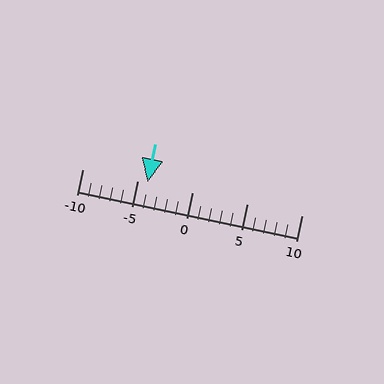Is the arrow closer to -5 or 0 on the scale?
The arrow is closer to -5.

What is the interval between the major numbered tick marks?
The major tick marks are spaced 5 units apart.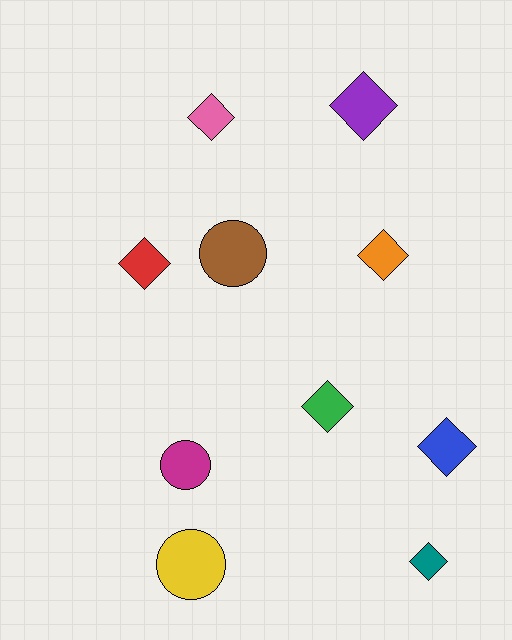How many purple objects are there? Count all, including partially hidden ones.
There is 1 purple object.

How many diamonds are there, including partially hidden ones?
There are 7 diamonds.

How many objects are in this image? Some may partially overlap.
There are 10 objects.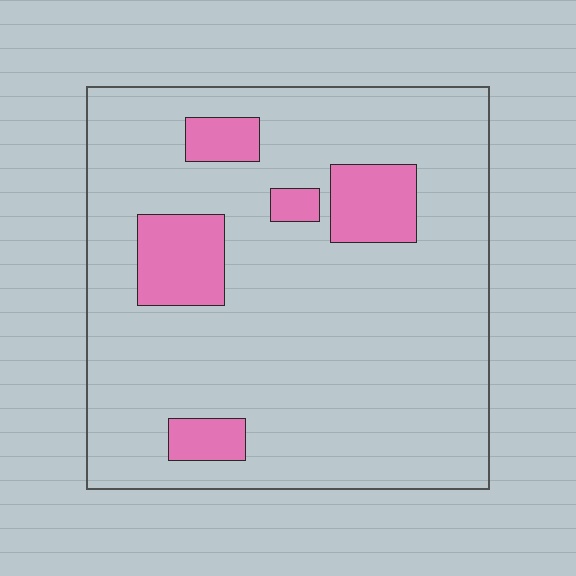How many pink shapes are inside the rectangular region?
5.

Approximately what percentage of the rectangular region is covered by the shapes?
Approximately 15%.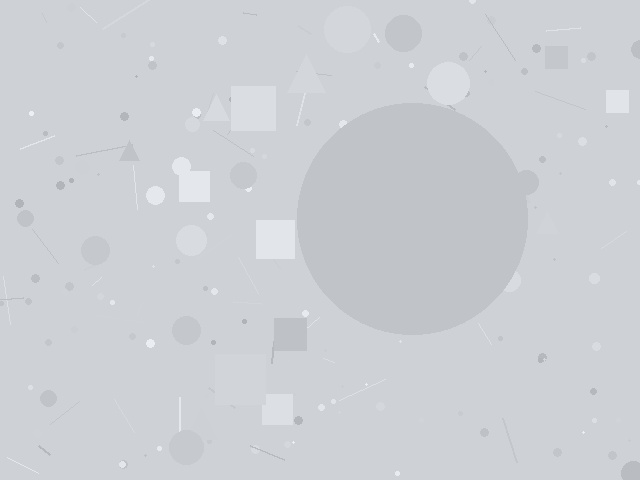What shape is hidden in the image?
A circle is hidden in the image.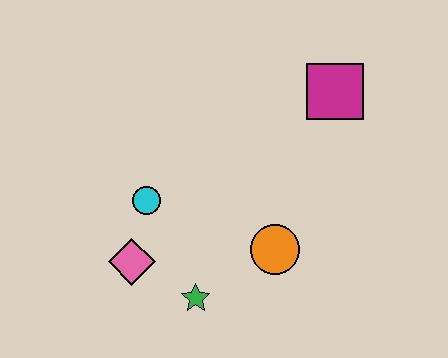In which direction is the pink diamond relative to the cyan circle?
The pink diamond is below the cyan circle.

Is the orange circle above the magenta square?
No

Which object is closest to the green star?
The pink diamond is closest to the green star.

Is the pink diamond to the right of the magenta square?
No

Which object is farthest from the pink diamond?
The magenta square is farthest from the pink diamond.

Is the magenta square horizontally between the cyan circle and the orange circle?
No